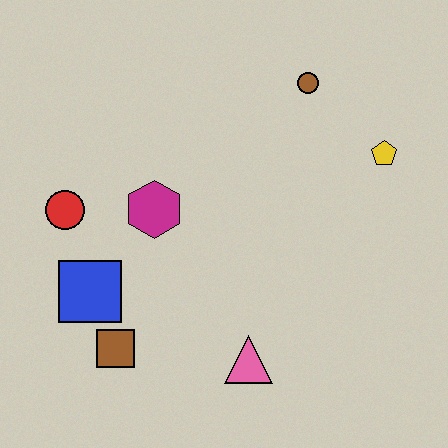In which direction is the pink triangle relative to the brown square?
The pink triangle is to the right of the brown square.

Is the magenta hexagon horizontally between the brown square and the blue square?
No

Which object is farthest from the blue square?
The yellow pentagon is farthest from the blue square.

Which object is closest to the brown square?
The blue square is closest to the brown square.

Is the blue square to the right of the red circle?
Yes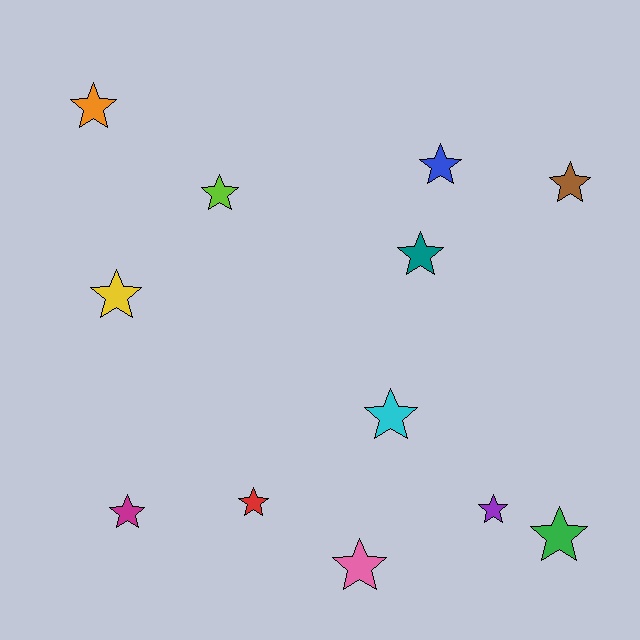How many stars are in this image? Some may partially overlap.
There are 12 stars.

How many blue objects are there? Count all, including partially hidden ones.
There is 1 blue object.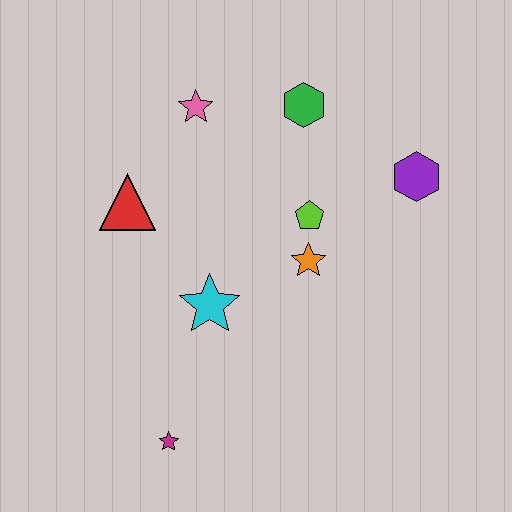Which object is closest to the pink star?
The green hexagon is closest to the pink star.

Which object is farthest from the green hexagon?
The magenta star is farthest from the green hexagon.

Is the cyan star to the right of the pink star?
Yes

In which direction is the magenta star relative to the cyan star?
The magenta star is below the cyan star.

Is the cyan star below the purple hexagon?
Yes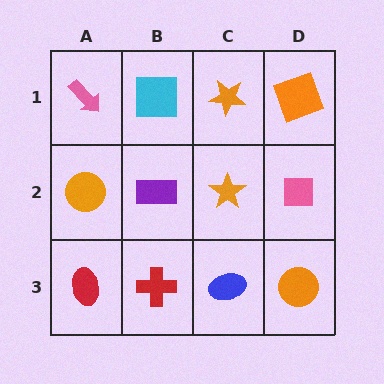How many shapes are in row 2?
4 shapes.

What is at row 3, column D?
An orange circle.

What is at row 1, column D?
An orange square.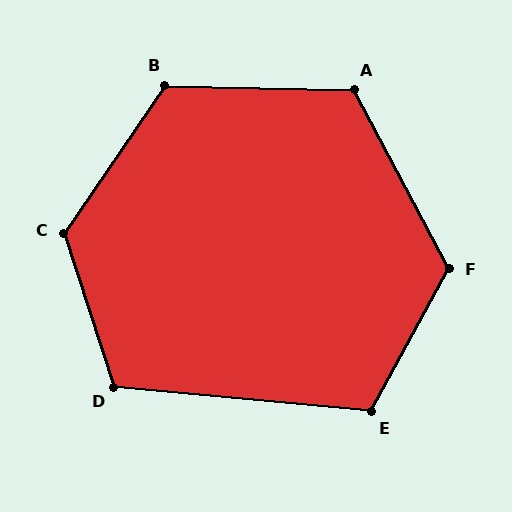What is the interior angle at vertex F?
Approximately 124 degrees (obtuse).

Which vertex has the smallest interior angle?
E, at approximately 113 degrees.